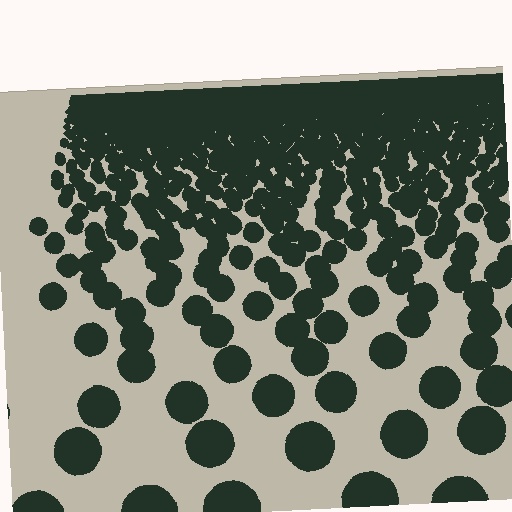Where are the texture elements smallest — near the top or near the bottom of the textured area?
Near the top.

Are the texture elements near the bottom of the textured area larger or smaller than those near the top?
Larger. Near the bottom, elements are closer to the viewer and appear at a bigger on-screen size.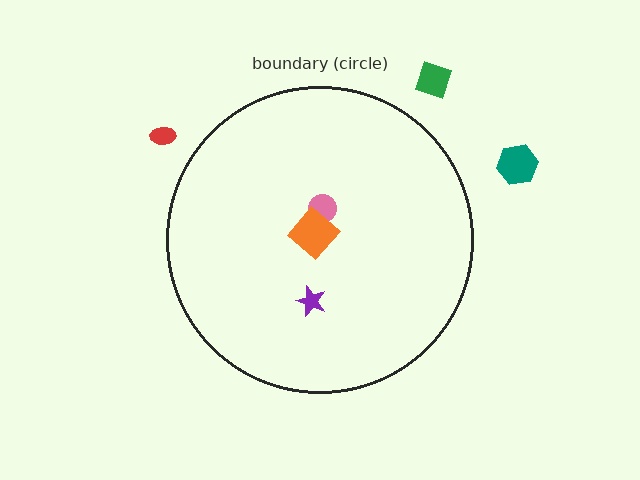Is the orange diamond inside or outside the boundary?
Inside.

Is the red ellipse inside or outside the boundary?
Outside.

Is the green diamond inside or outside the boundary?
Outside.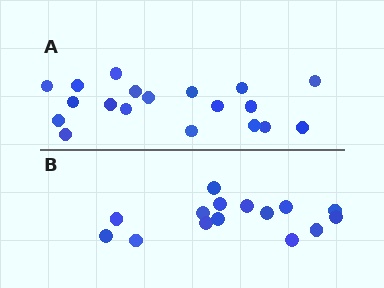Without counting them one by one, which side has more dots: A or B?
Region A (the top region) has more dots.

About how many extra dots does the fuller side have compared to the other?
Region A has about 4 more dots than region B.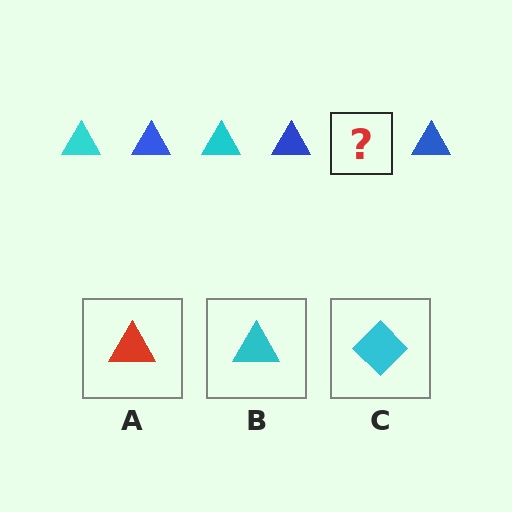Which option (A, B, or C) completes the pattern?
B.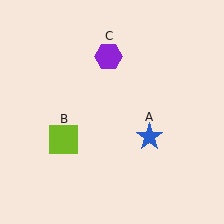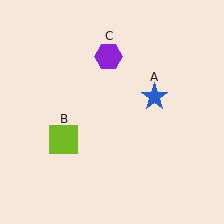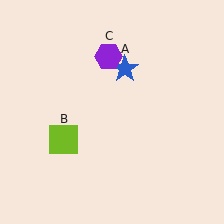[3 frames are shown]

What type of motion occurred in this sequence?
The blue star (object A) rotated counterclockwise around the center of the scene.